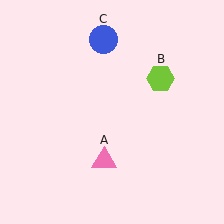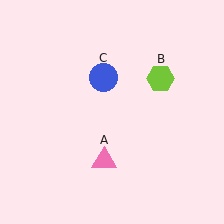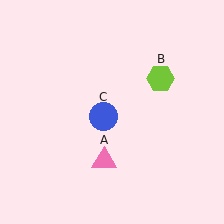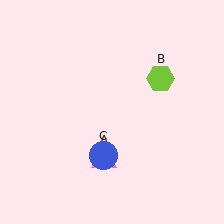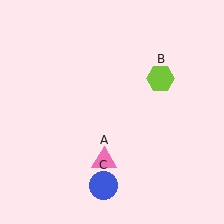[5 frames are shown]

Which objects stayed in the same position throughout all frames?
Pink triangle (object A) and lime hexagon (object B) remained stationary.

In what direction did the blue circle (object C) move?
The blue circle (object C) moved down.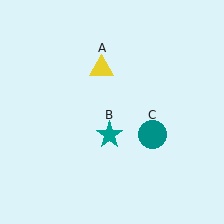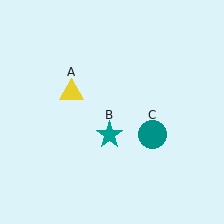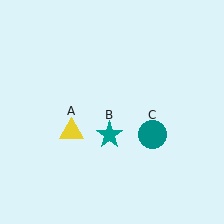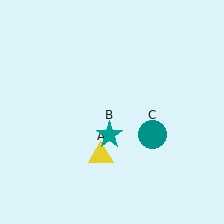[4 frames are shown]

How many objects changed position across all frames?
1 object changed position: yellow triangle (object A).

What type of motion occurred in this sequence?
The yellow triangle (object A) rotated counterclockwise around the center of the scene.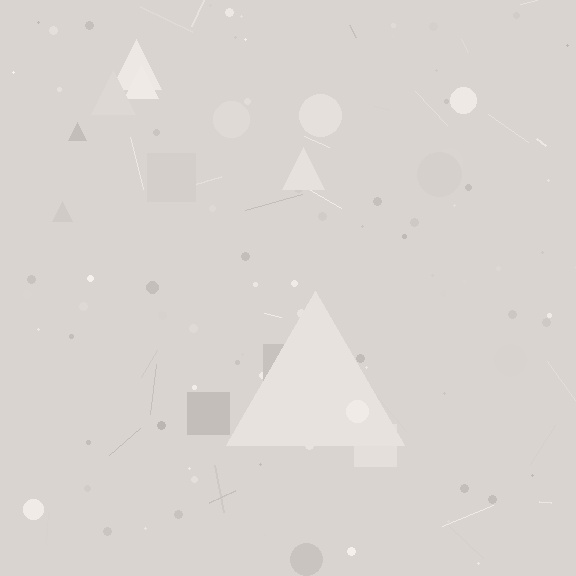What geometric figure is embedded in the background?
A triangle is embedded in the background.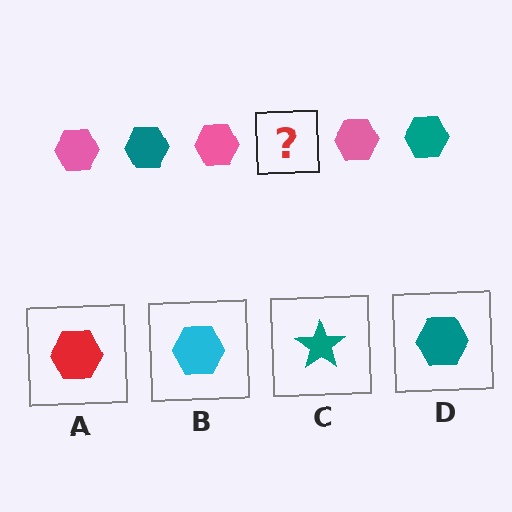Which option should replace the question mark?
Option D.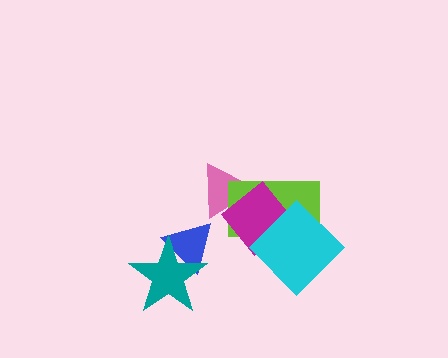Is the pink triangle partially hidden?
Yes, it is partially covered by another shape.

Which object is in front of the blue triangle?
The teal star is in front of the blue triangle.